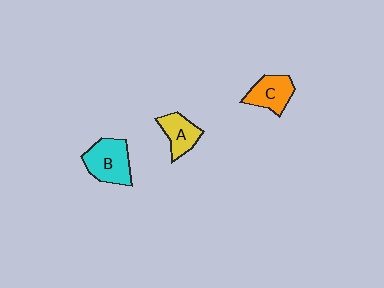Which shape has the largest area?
Shape B (cyan).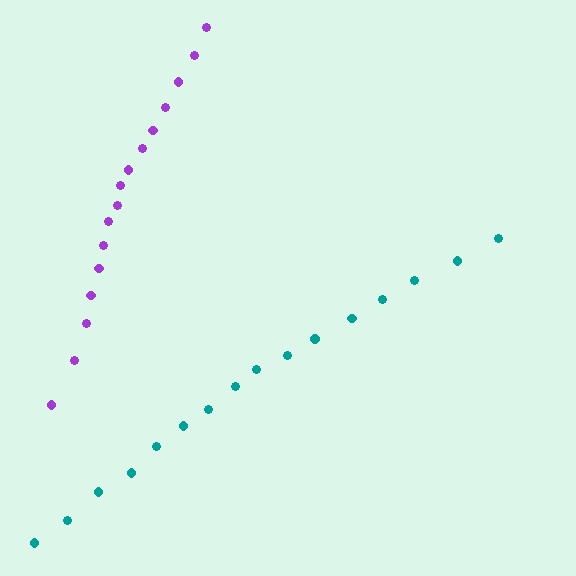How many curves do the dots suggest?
There are 2 distinct paths.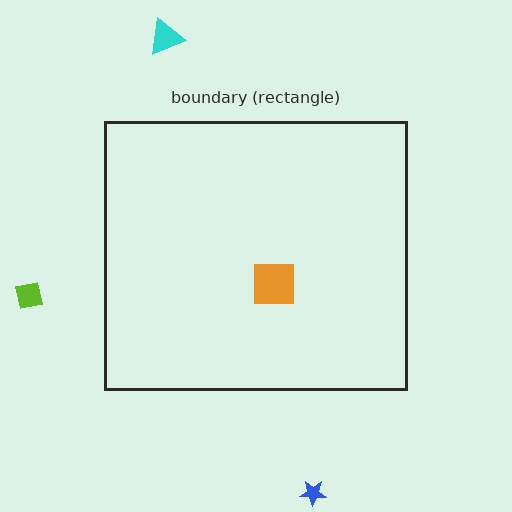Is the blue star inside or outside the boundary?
Outside.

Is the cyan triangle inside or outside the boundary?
Outside.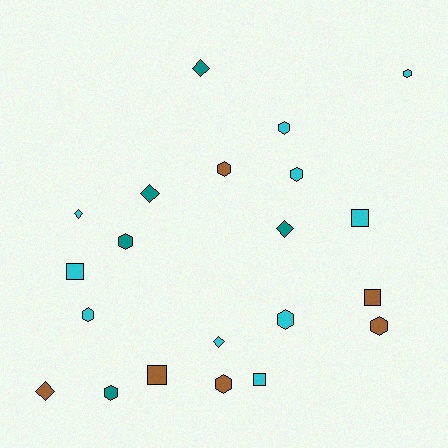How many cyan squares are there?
There are 3 cyan squares.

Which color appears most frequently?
Cyan, with 10 objects.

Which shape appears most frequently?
Hexagon, with 10 objects.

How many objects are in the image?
There are 21 objects.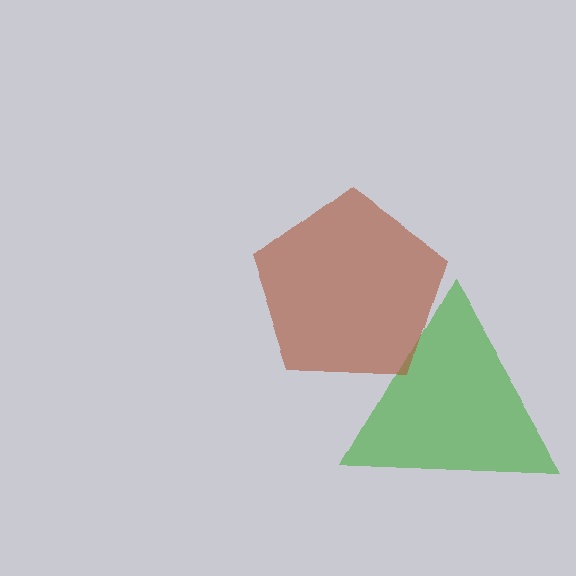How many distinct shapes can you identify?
There are 2 distinct shapes: a green triangle, a brown pentagon.